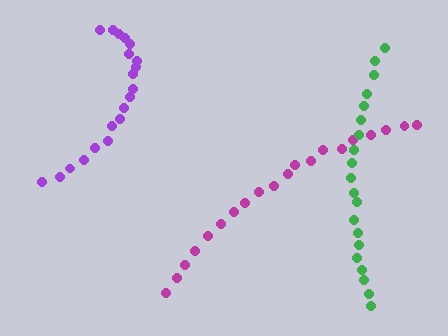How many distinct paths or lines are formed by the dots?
There are 3 distinct paths.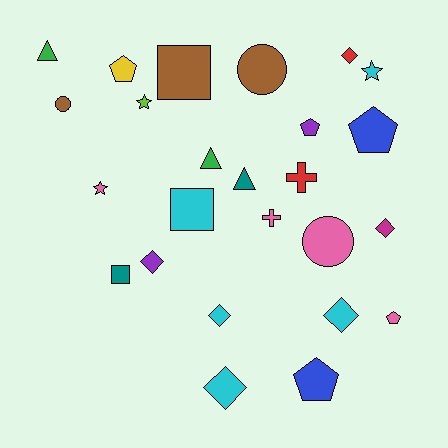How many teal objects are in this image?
There are 2 teal objects.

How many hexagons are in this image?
There are no hexagons.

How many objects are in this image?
There are 25 objects.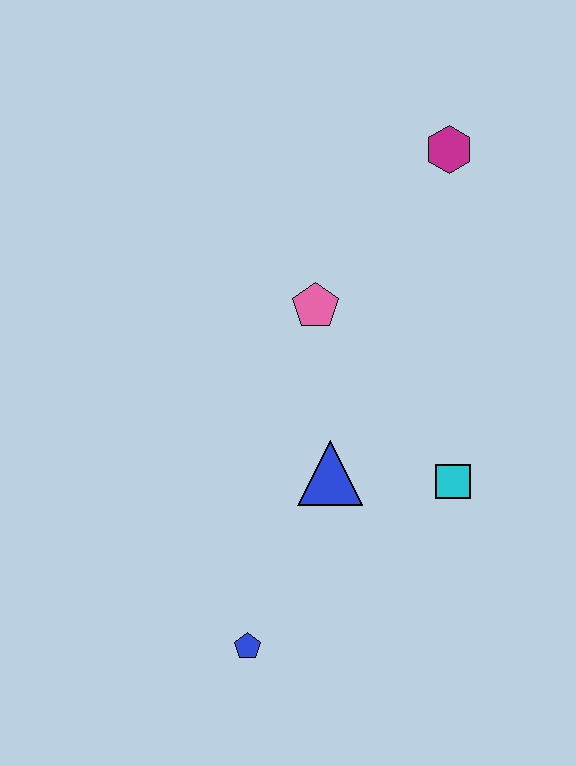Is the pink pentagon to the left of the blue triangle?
Yes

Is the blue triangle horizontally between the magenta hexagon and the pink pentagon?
Yes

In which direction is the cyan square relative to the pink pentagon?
The cyan square is below the pink pentagon.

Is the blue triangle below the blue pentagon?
No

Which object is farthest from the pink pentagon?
The blue pentagon is farthest from the pink pentagon.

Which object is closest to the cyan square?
The blue triangle is closest to the cyan square.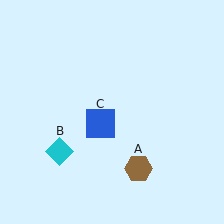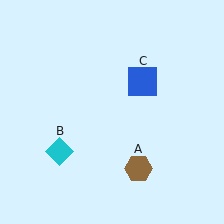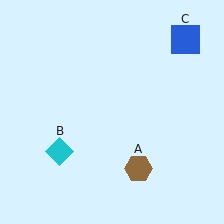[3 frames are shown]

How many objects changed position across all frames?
1 object changed position: blue square (object C).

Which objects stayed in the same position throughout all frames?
Brown hexagon (object A) and cyan diamond (object B) remained stationary.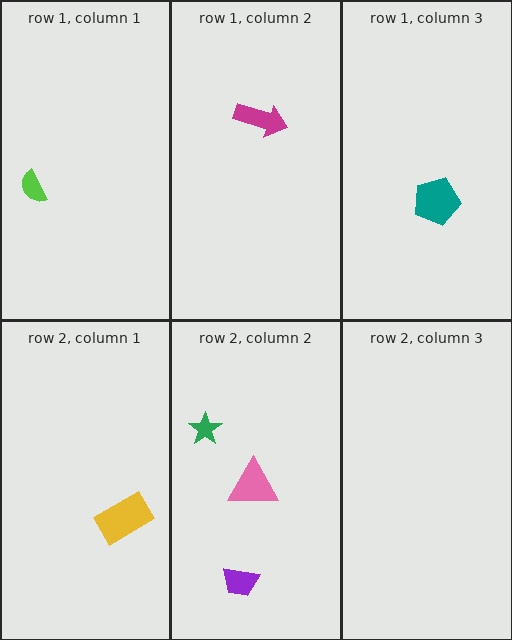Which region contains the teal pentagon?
The row 1, column 3 region.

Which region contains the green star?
The row 2, column 2 region.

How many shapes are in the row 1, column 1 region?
1.